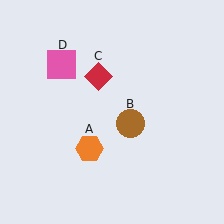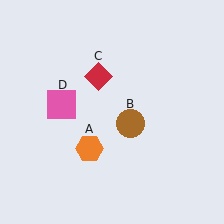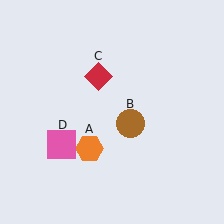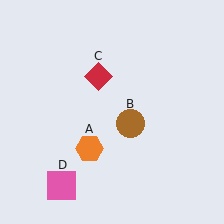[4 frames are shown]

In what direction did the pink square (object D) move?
The pink square (object D) moved down.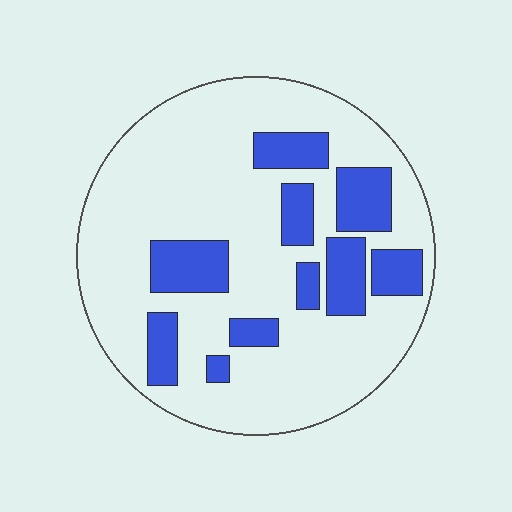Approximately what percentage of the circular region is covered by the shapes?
Approximately 25%.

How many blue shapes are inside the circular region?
10.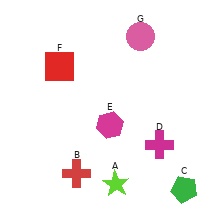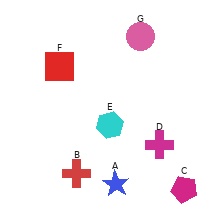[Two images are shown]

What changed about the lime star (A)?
In Image 1, A is lime. In Image 2, it changed to blue.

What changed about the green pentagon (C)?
In Image 1, C is green. In Image 2, it changed to magenta.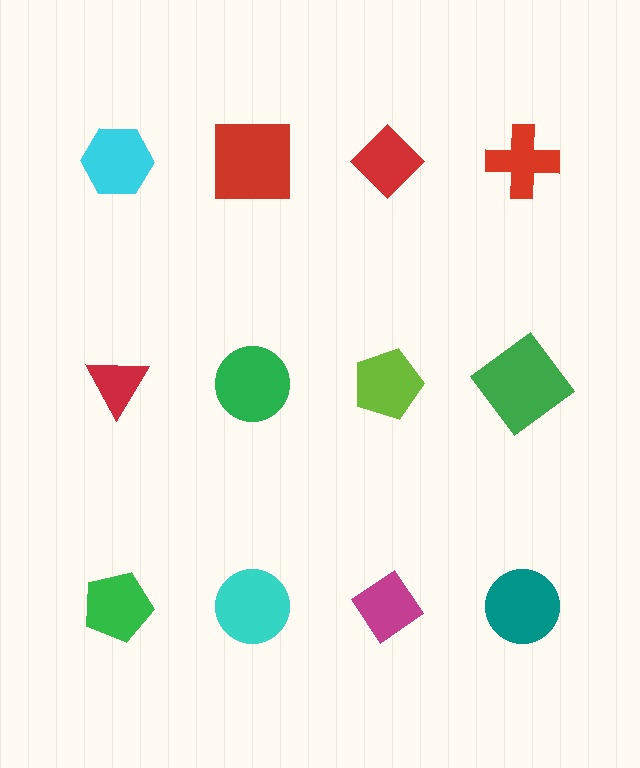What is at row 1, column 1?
A cyan hexagon.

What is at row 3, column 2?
A cyan circle.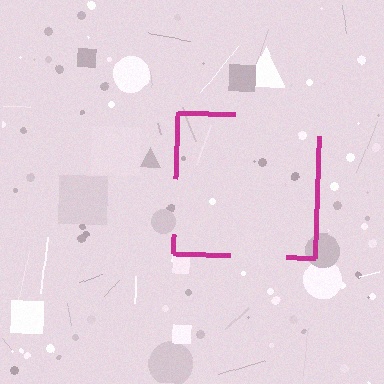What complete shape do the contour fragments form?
The contour fragments form a square.